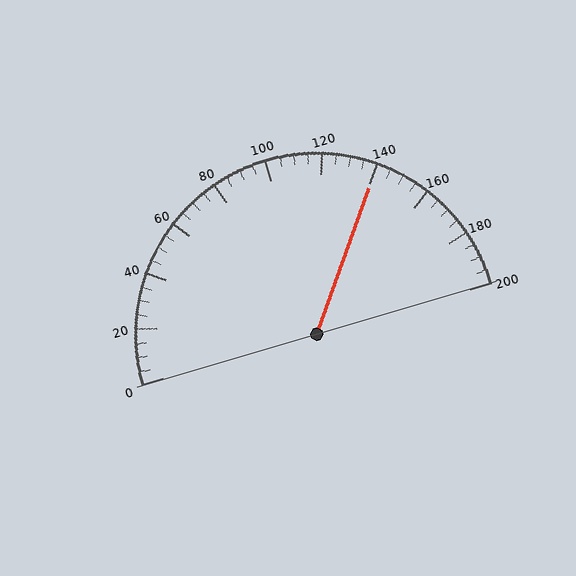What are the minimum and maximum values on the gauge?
The gauge ranges from 0 to 200.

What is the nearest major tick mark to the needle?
The nearest major tick mark is 140.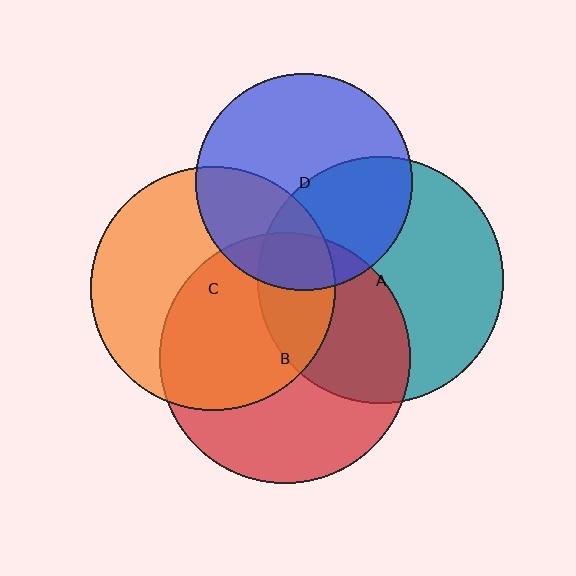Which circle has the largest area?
Circle B (red).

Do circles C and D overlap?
Yes.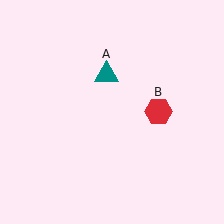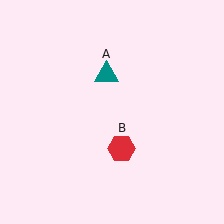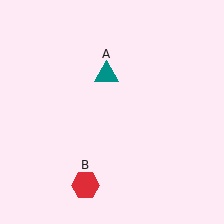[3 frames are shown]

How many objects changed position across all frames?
1 object changed position: red hexagon (object B).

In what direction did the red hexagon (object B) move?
The red hexagon (object B) moved down and to the left.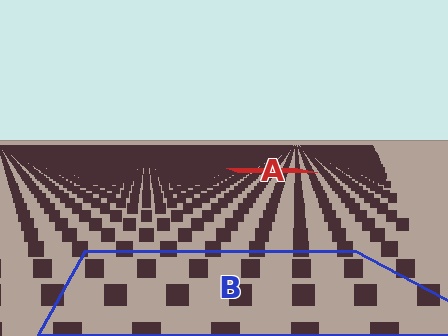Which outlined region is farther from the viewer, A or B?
Region A is farther from the viewer — the texture elements inside it appear smaller and more densely packed.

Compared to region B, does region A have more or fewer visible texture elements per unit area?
Region A has more texture elements per unit area — they are packed more densely because it is farther away.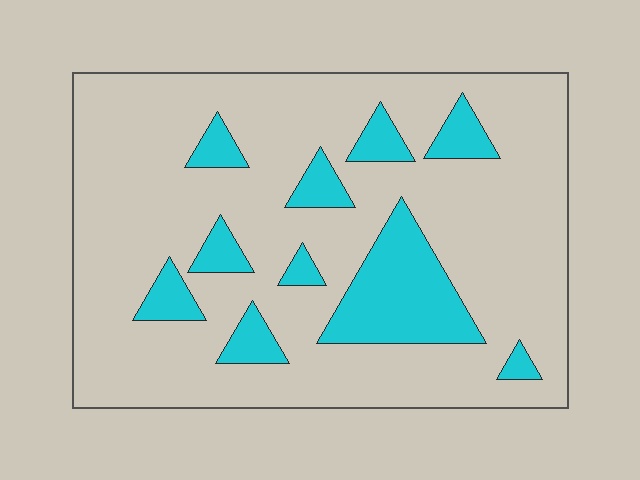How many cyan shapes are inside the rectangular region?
10.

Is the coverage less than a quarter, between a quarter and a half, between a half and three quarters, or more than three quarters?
Less than a quarter.